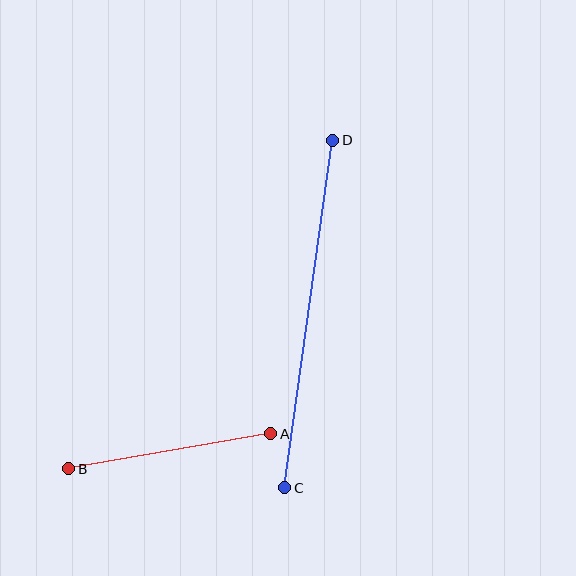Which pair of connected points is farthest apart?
Points C and D are farthest apart.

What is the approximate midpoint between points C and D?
The midpoint is at approximately (309, 314) pixels.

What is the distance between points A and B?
The distance is approximately 205 pixels.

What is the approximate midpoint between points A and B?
The midpoint is at approximately (170, 451) pixels.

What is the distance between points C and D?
The distance is approximately 351 pixels.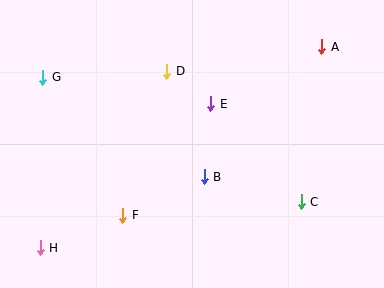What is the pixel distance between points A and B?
The distance between A and B is 176 pixels.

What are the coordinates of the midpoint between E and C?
The midpoint between E and C is at (256, 153).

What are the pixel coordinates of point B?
Point B is at (204, 177).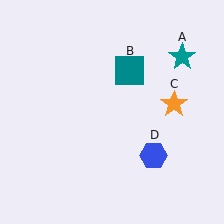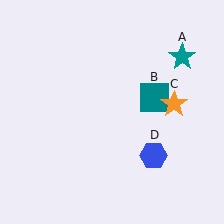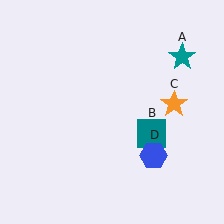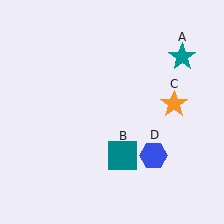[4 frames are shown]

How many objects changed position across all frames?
1 object changed position: teal square (object B).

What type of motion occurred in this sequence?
The teal square (object B) rotated clockwise around the center of the scene.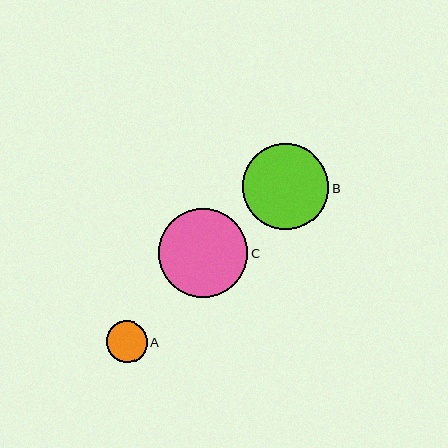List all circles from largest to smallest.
From largest to smallest: C, B, A.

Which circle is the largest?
Circle C is the largest with a size of approximately 90 pixels.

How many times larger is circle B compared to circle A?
Circle B is approximately 2.1 times the size of circle A.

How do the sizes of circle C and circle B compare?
Circle C and circle B are approximately the same size.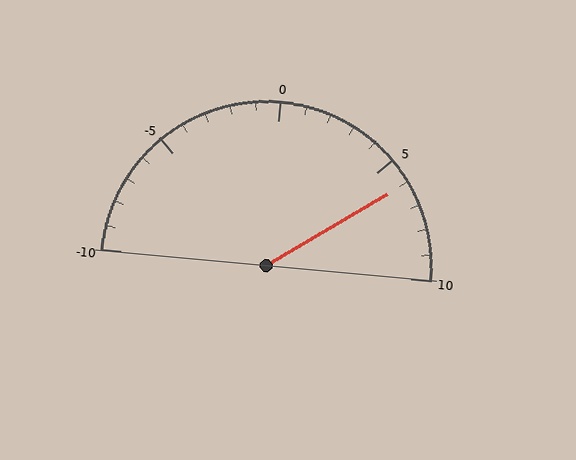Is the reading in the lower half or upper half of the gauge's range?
The reading is in the upper half of the range (-10 to 10).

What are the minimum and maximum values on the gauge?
The gauge ranges from -10 to 10.